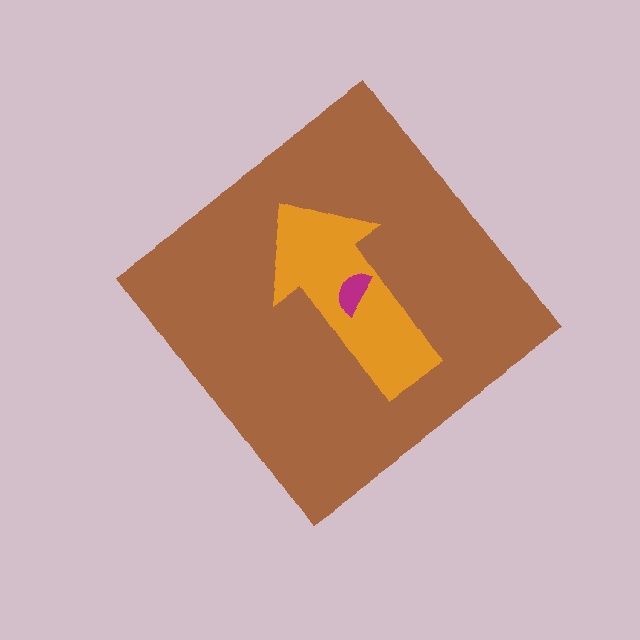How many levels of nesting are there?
3.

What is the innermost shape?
The magenta semicircle.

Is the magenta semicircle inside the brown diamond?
Yes.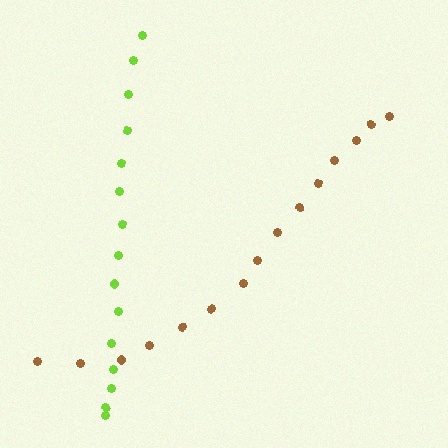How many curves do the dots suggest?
There are 2 distinct paths.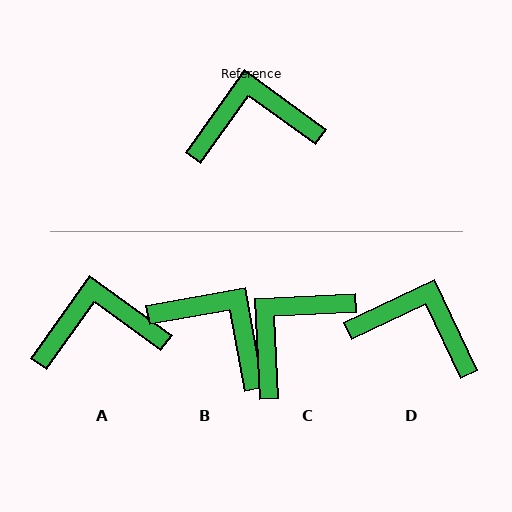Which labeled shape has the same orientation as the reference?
A.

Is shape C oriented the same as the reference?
No, it is off by about 39 degrees.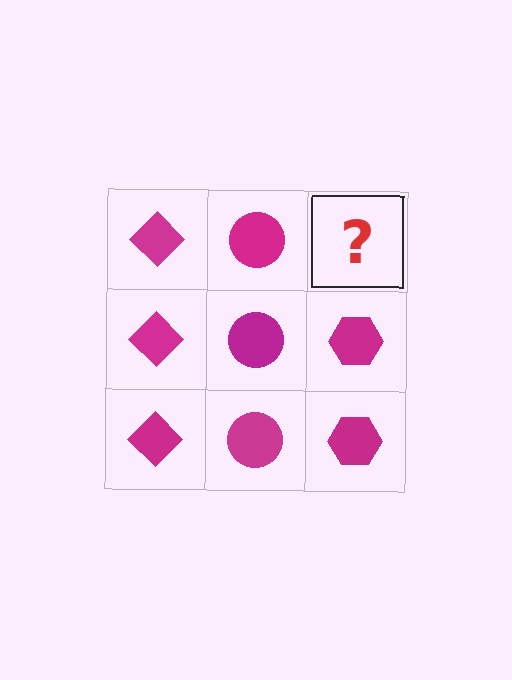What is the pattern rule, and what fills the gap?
The rule is that each column has a consistent shape. The gap should be filled with a magenta hexagon.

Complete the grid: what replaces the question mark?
The question mark should be replaced with a magenta hexagon.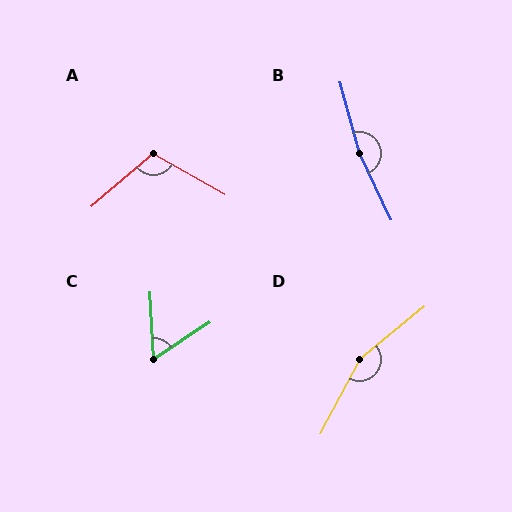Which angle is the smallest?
C, at approximately 60 degrees.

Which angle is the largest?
B, at approximately 170 degrees.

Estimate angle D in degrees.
Approximately 158 degrees.